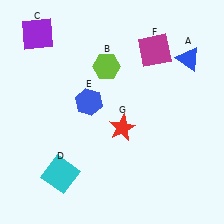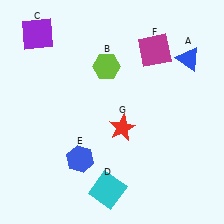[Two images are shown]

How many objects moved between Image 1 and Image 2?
2 objects moved between the two images.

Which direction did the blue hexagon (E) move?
The blue hexagon (E) moved down.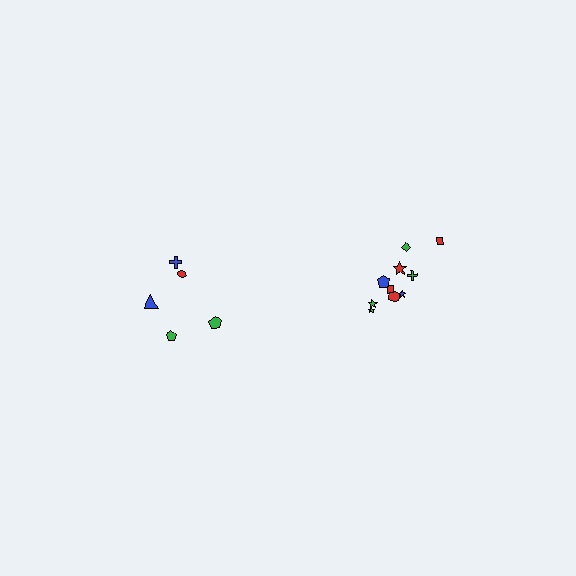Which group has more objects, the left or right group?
The right group.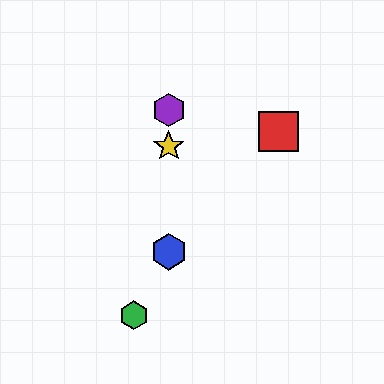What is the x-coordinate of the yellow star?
The yellow star is at x≈169.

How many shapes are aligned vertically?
3 shapes (the blue hexagon, the yellow star, the purple hexagon) are aligned vertically.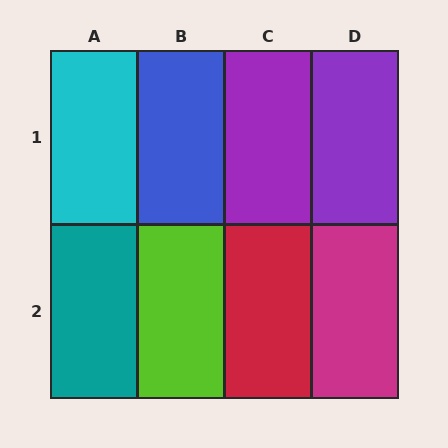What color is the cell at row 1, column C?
Purple.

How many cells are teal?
1 cell is teal.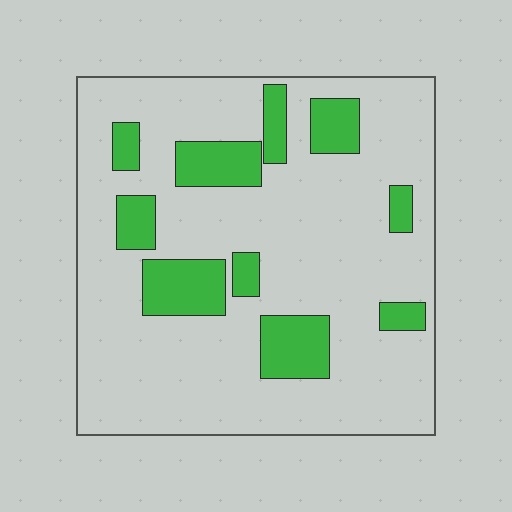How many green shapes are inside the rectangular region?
10.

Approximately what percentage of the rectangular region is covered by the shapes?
Approximately 20%.